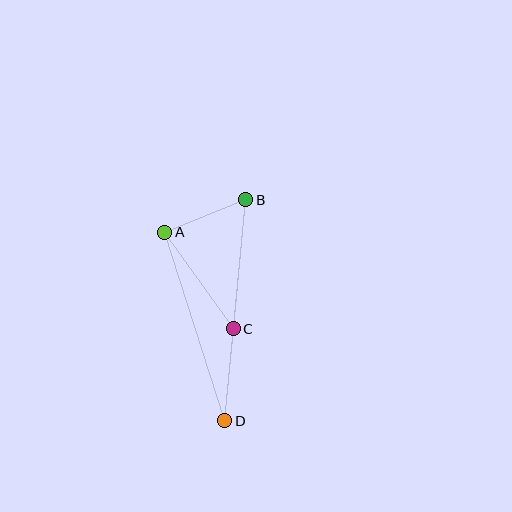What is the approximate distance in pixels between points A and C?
The distance between A and C is approximately 118 pixels.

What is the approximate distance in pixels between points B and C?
The distance between B and C is approximately 130 pixels.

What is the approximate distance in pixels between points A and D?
The distance between A and D is approximately 198 pixels.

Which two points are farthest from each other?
Points B and D are farthest from each other.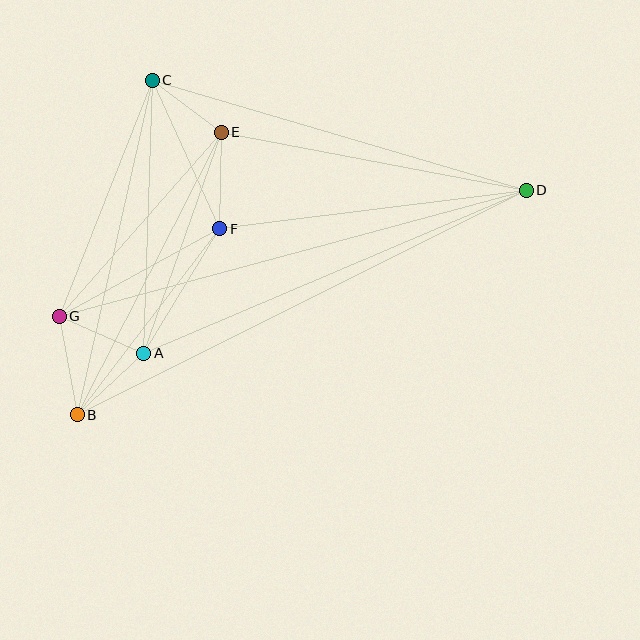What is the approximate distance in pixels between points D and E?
The distance between D and E is approximately 311 pixels.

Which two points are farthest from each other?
Points B and D are farthest from each other.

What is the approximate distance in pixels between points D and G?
The distance between D and G is approximately 484 pixels.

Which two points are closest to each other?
Points C and E are closest to each other.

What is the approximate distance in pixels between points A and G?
The distance between A and G is approximately 92 pixels.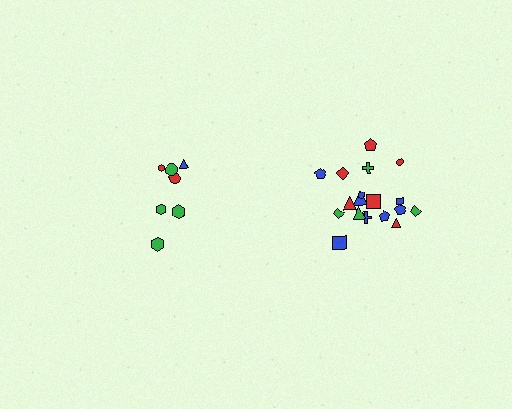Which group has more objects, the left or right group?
The right group.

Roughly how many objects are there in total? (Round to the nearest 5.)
Roughly 25 objects in total.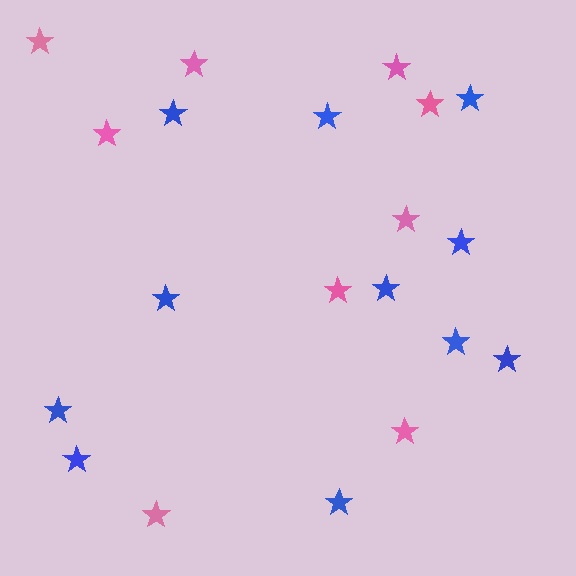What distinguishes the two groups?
There are 2 groups: one group of blue stars (11) and one group of pink stars (9).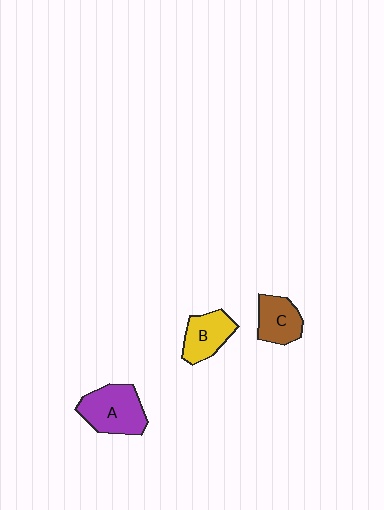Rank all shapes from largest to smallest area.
From largest to smallest: A (purple), B (yellow), C (brown).